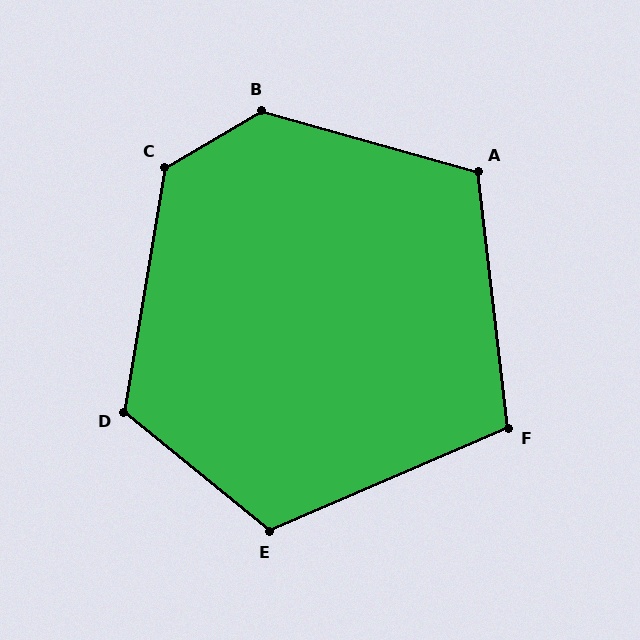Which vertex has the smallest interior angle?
F, at approximately 107 degrees.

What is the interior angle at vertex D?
Approximately 119 degrees (obtuse).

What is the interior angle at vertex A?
Approximately 112 degrees (obtuse).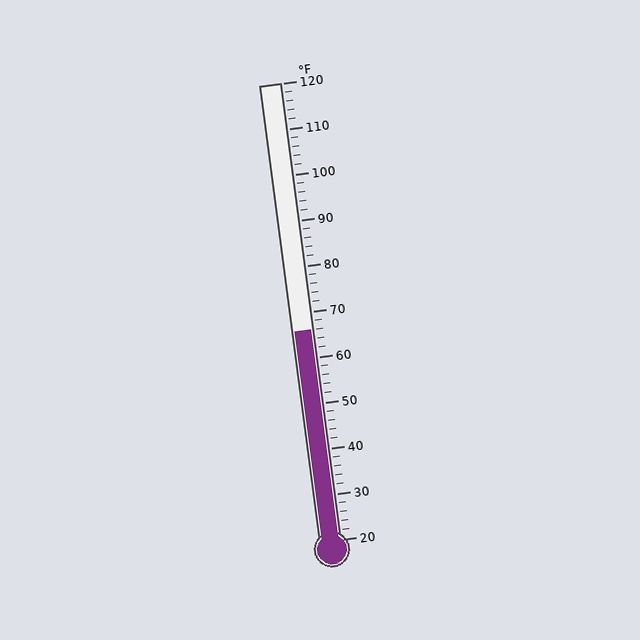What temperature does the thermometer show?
The thermometer shows approximately 66°F.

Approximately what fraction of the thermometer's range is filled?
The thermometer is filled to approximately 45% of its range.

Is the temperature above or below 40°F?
The temperature is above 40°F.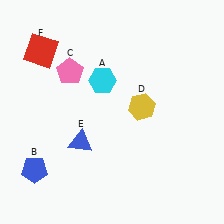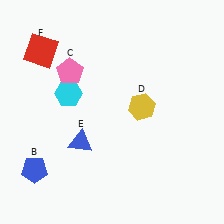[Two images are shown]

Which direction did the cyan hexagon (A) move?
The cyan hexagon (A) moved left.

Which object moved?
The cyan hexagon (A) moved left.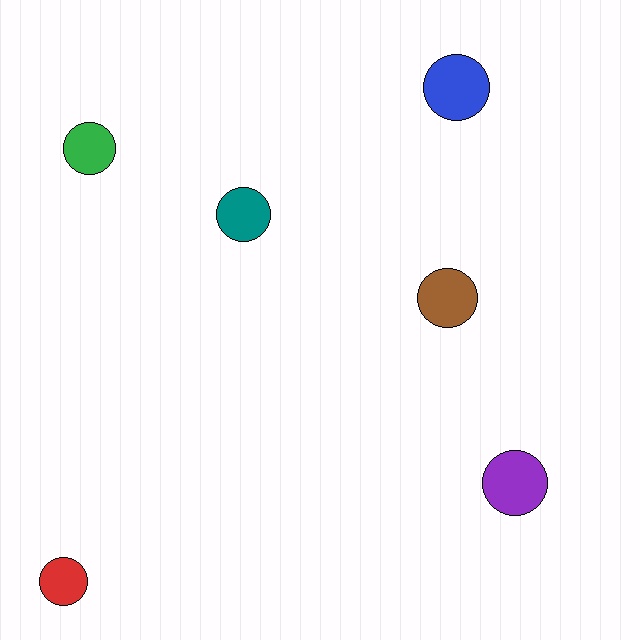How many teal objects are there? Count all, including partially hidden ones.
There is 1 teal object.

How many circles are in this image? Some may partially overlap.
There are 6 circles.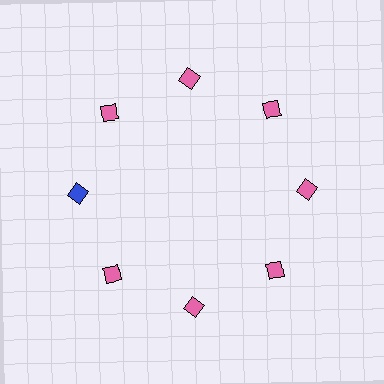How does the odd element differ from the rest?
It has a different color: blue instead of pink.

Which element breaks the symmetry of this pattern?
The blue diamond at roughly the 9 o'clock position breaks the symmetry. All other shapes are pink diamonds.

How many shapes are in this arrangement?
There are 8 shapes arranged in a ring pattern.